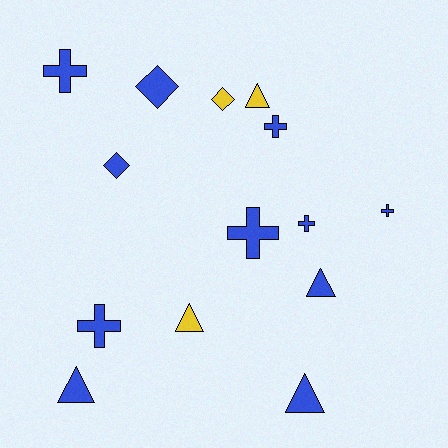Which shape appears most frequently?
Cross, with 6 objects.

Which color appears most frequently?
Blue, with 11 objects.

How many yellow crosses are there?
There are no yellow crosses.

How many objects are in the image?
There are 14 objects.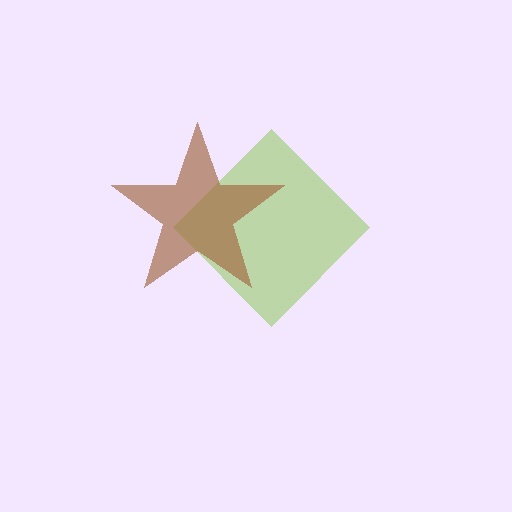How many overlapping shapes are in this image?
There are 2 overlapping shapes in the image.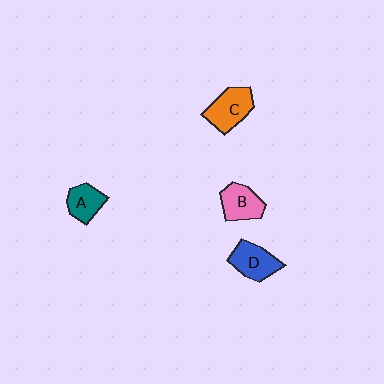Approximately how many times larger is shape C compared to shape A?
Approximately 1.4 times.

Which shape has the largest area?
Shape C (orange).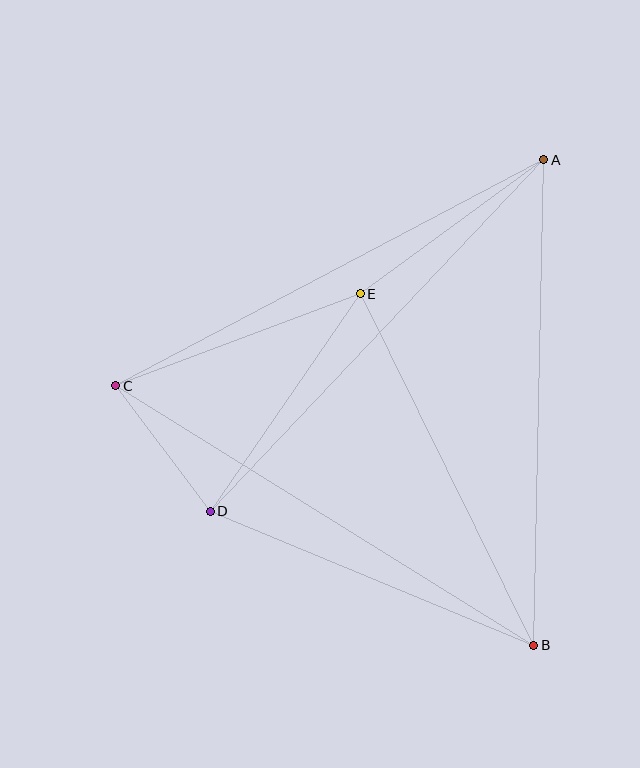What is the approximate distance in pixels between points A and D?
The distance between A and D is approximately 484 pixels.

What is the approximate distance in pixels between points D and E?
The distance between D and E is approximately 264 pixels.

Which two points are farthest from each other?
Points B and C are farthest from each other.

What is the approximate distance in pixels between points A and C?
The distance between A and C is approximately 484 pixels.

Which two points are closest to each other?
Points C and D are closest to each other.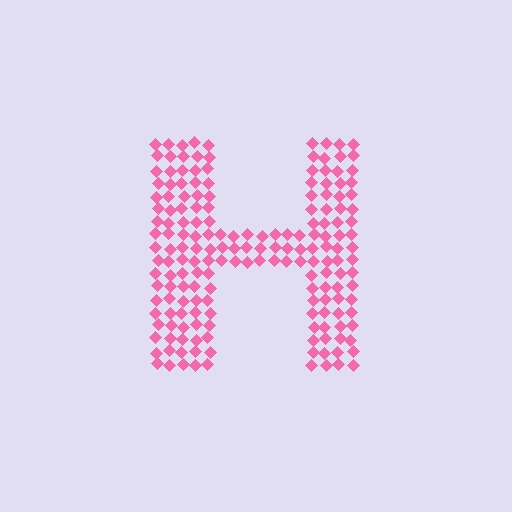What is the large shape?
The large shape is the letter H.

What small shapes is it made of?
It is made of small diamonds.